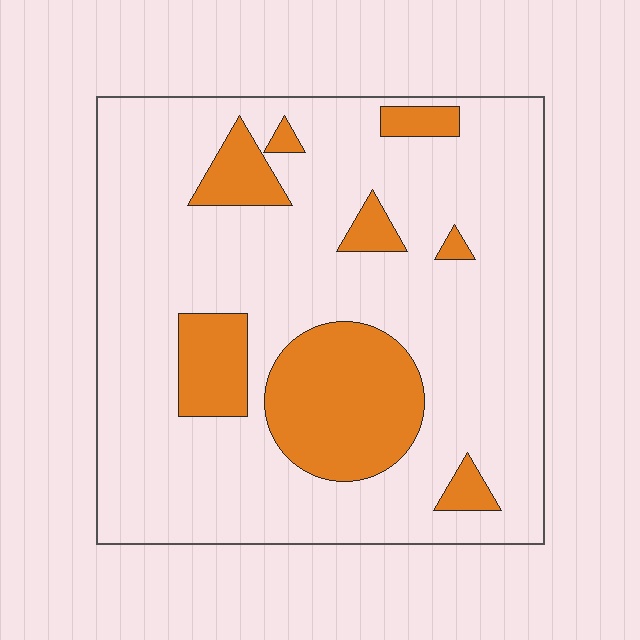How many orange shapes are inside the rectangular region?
8.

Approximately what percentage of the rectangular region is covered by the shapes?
Approximately 20%.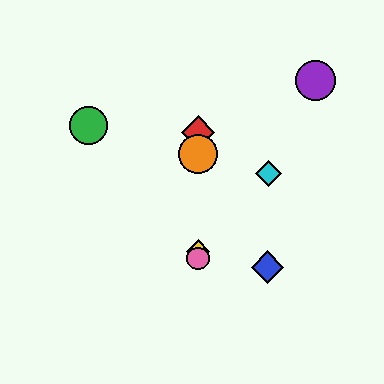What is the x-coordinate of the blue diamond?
The blue diamond is at x≈267.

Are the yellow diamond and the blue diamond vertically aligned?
No, the yellow diamond is at x≈198 and the blue diamond is at x≈267.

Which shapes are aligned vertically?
The red diamond, the yellow diamond, the orange circle, the pink circle are aligned vertically.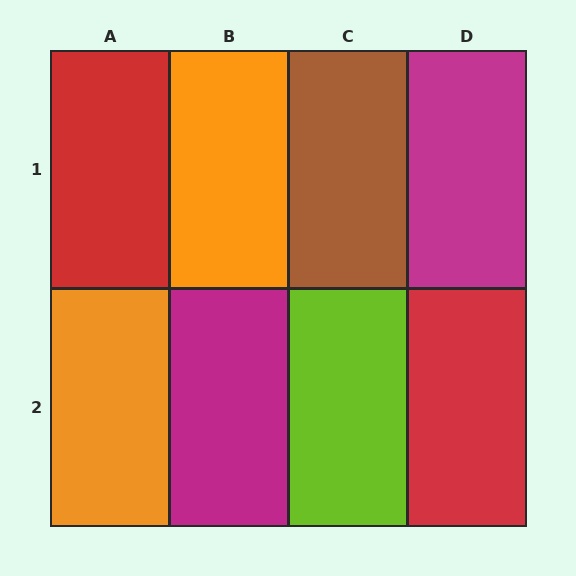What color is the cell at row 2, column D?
Red.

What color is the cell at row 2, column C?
Lime.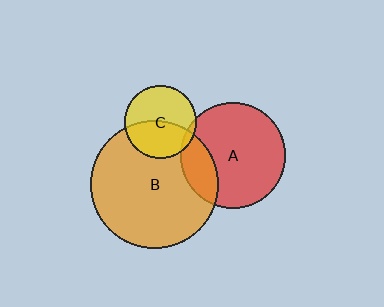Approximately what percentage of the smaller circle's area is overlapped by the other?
Approximately 20%.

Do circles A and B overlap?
Yes.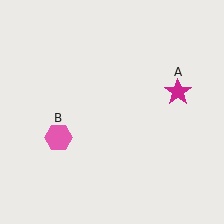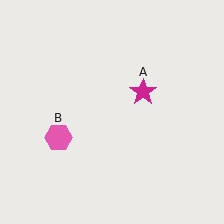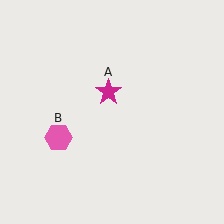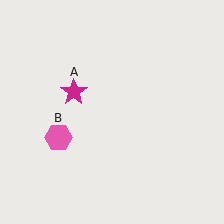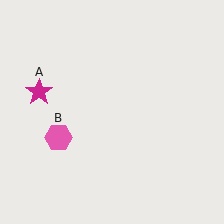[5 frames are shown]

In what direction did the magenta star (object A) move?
The magenta star (object A) moved left.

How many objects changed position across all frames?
1 object changed position: magenta star (object A).